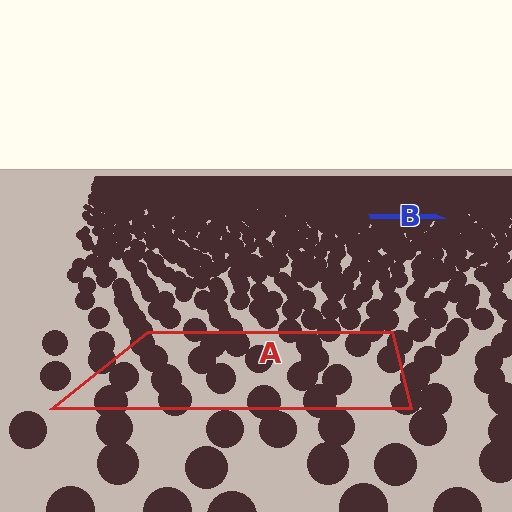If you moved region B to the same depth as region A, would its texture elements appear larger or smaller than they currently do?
They would appear larger. At a closer depth, the same texture elements are projected at a bigger on-screen size.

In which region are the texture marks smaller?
The texture marks are smaller in region B, because it is farther away.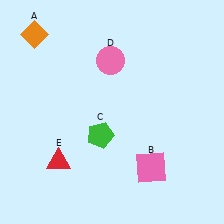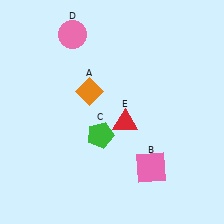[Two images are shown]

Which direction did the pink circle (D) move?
The pink circle (D) moved left.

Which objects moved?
The objects that moved are: the orange diamond (A), the pink circle (D), the red triangle (E).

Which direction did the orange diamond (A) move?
The orange diamond (A) moved down.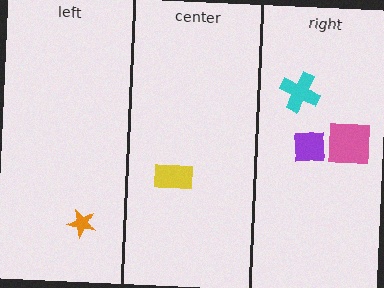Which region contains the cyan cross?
The right region.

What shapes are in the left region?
The orange star.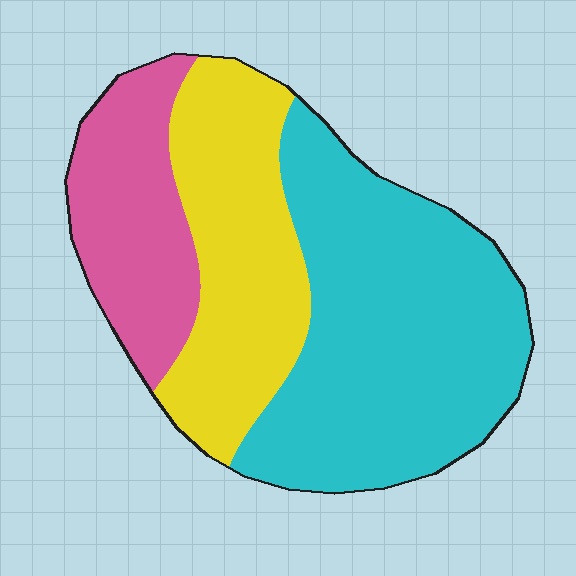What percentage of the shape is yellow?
Yellow covers around 30% of the shape.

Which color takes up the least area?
Pink, at roughly 20%.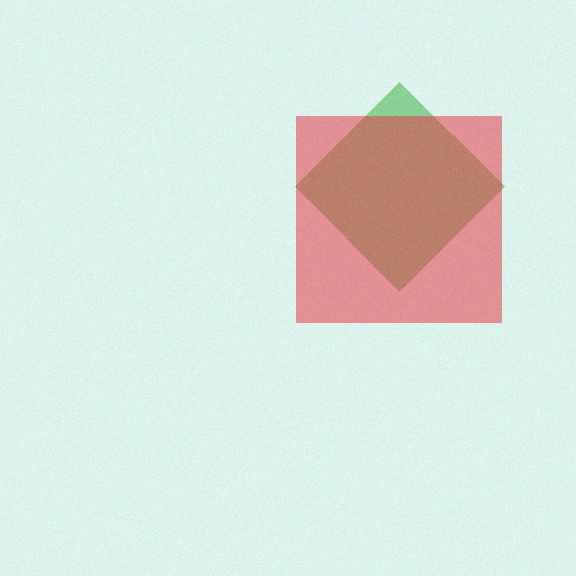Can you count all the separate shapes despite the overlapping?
Yes, there are 2 separate shapes.